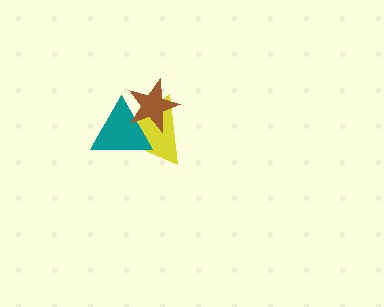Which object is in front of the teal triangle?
The brown star is in front of the teal triangle.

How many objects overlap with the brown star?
2 objects overlap with the brown star.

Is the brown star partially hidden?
No, no other shape covers it.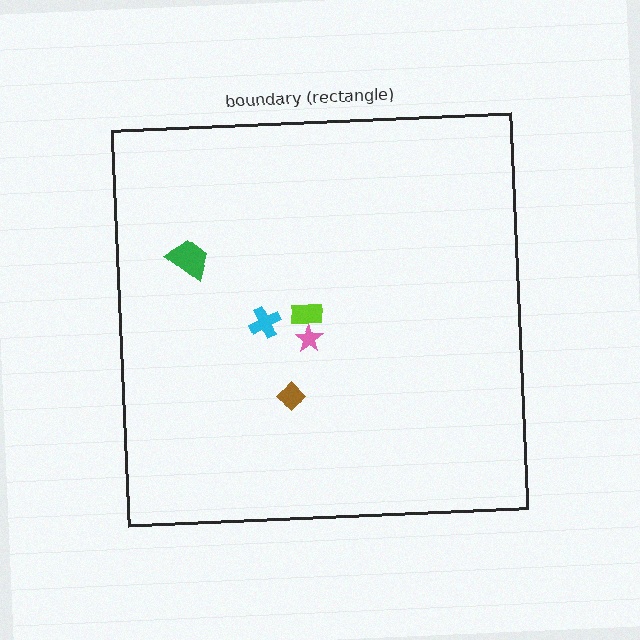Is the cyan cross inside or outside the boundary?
Inside.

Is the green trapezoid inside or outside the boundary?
Inside.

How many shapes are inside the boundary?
5 inside, 0 outside.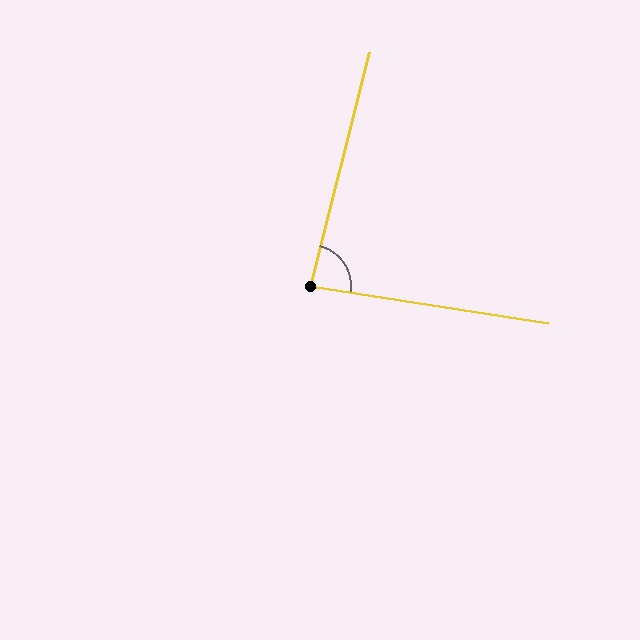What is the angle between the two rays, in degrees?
Approximately 85 degrees.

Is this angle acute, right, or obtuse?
It is acute.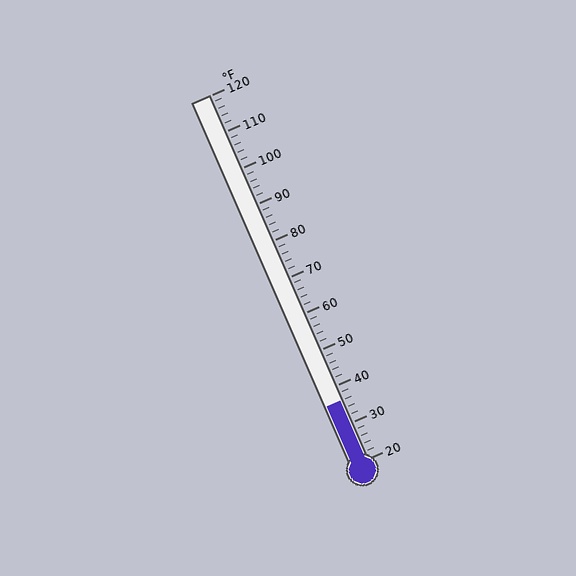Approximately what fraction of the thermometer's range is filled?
The thermometer is filled to approximately 15% of its range.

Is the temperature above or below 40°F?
The temperature is below 40°F.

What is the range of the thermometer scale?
The thermometer scale ranges from 20°F to 120°F.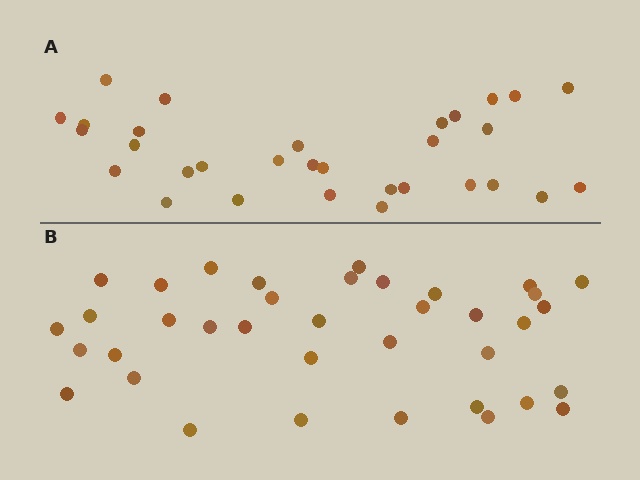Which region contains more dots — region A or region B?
Region B (the bottom region) has more dots.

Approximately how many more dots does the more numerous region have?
Region B has about 6 more dots than region A.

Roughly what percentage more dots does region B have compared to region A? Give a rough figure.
About 20% more.